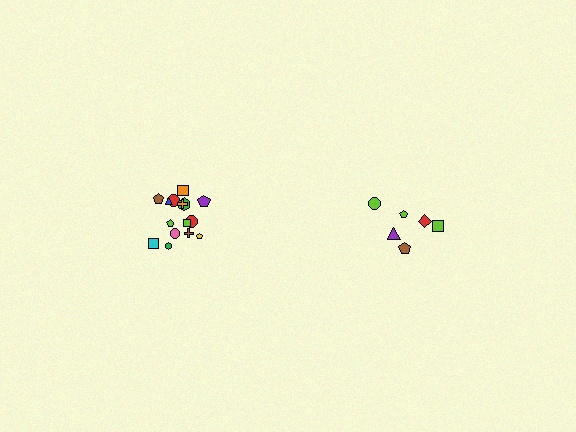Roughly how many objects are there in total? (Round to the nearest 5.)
Roughly 20 objects in total.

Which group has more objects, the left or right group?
The left group.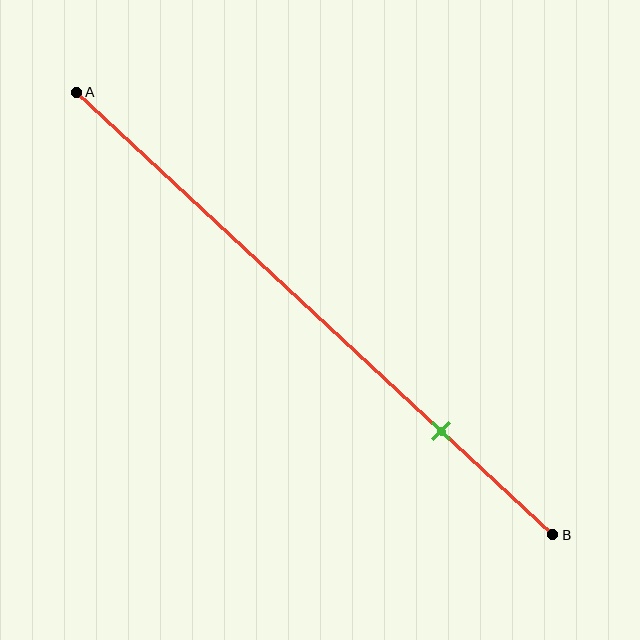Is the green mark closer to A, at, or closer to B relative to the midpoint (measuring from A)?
The green mark is closer to point B than the midpoint of segment AB.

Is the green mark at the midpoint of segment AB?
No, the mark is at about 75% from A, not at the 50% midpoint.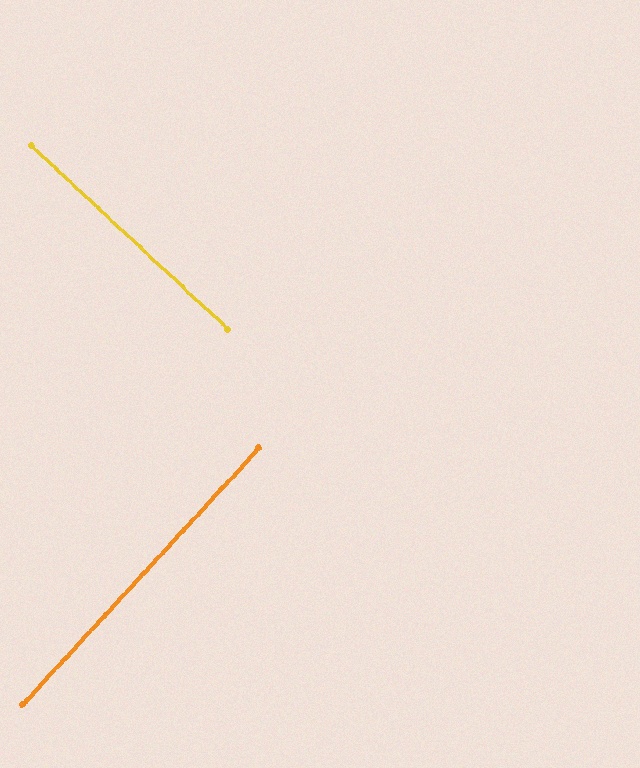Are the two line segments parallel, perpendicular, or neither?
Perpendicular — they meet at approximately 89°.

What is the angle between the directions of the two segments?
Approximately 89 degrees.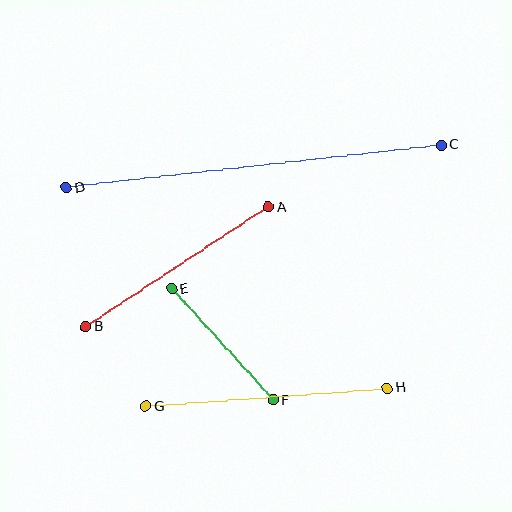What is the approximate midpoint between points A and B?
The midpoint is at approximately (177, 267) pixels.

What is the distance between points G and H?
The distance is approximately 242 pixels.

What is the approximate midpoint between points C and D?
The midpoint is at approximately (254, 167) pixels.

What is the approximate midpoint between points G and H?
The midpoint is at approximately (267, 397) pixels.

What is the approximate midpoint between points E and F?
The midpoint is at approximately (222, 344) pixels.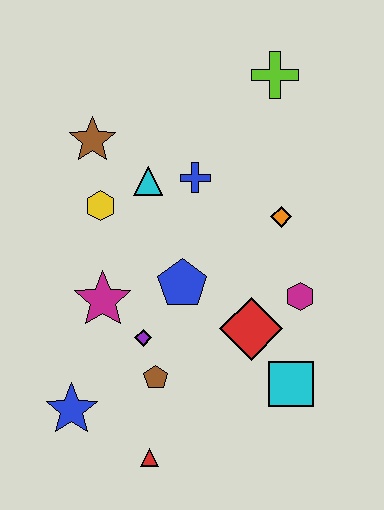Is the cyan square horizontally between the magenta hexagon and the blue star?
Yes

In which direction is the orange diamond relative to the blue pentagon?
The orange diamond is to the right of the blue pentagon.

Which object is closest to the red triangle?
The brown pentagon is closest to the red triangle.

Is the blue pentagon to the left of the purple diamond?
No